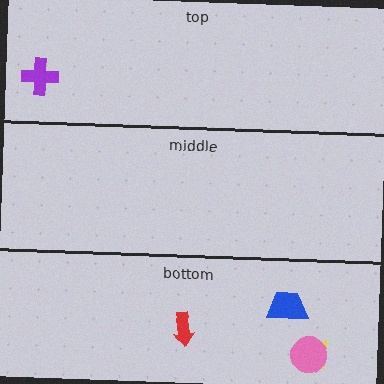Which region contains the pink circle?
The bottom region.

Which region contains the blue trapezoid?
The bottom region.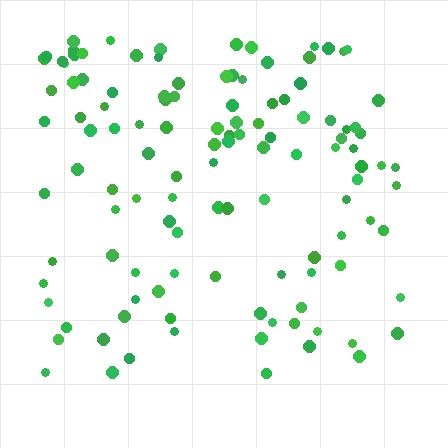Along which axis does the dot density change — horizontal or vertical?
Vertical.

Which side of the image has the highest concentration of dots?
The top.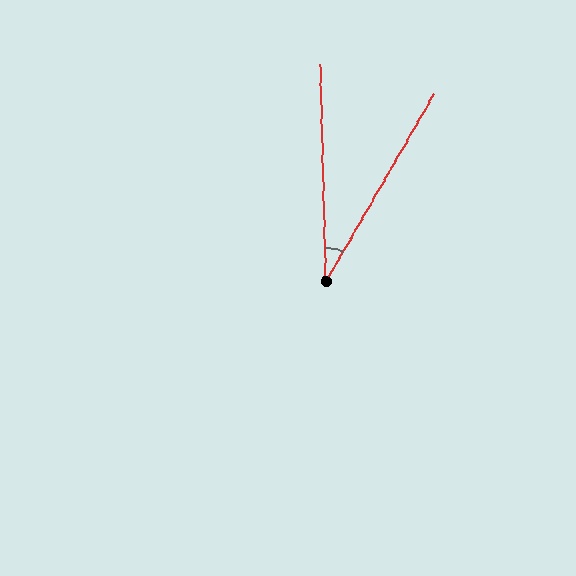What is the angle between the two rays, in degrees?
Approximately 31 degrees.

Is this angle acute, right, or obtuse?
It is acute.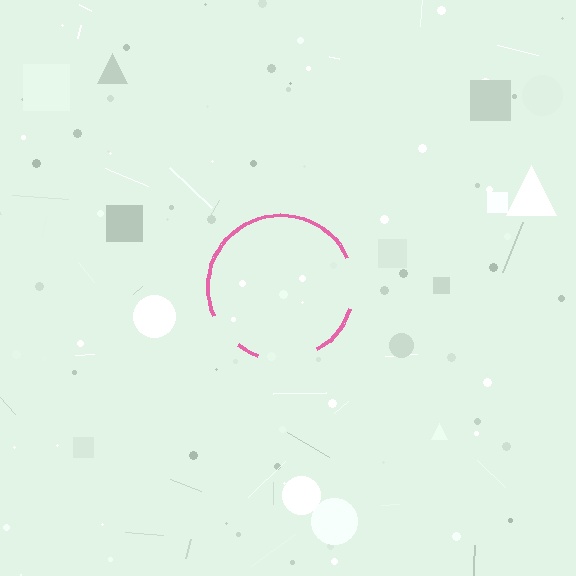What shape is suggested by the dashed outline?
The dashed outline suggests a circle.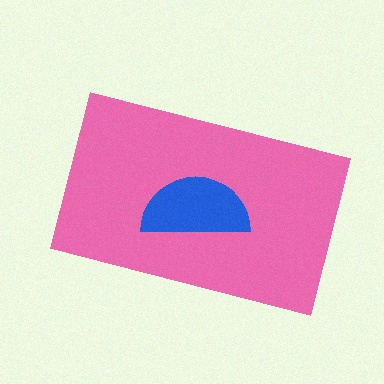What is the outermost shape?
The pink rectangle.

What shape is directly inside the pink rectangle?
The blue semicircle.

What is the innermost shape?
The blue semicircle.